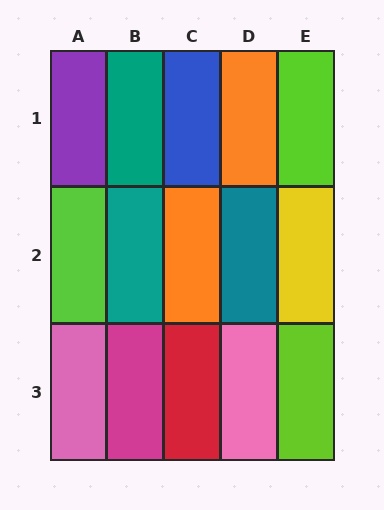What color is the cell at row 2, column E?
Yellow.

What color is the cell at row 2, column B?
Teal.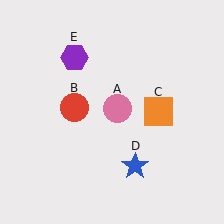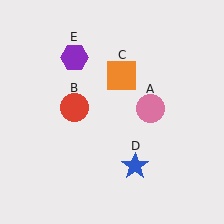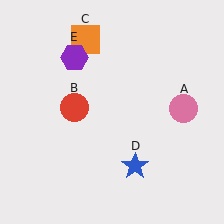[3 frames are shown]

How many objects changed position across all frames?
2 objects changed position: pink circle (object A), orange square (object C).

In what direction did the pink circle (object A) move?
The pink circle (object A) moved right.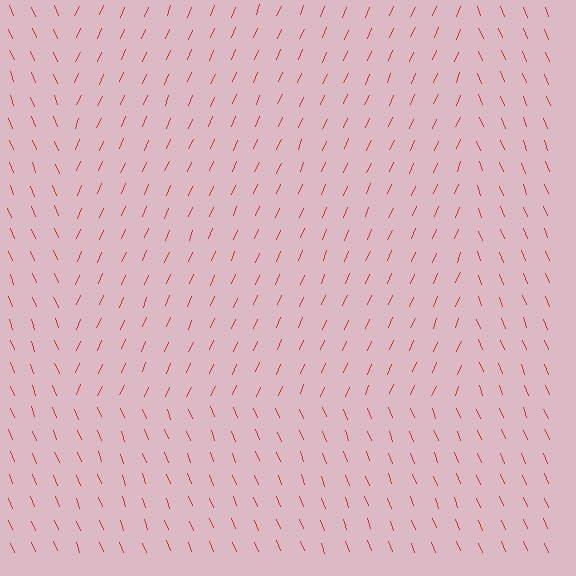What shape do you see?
I see a rectangle.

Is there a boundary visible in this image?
Yes, there is a texture boundary formed by a change in line orientation.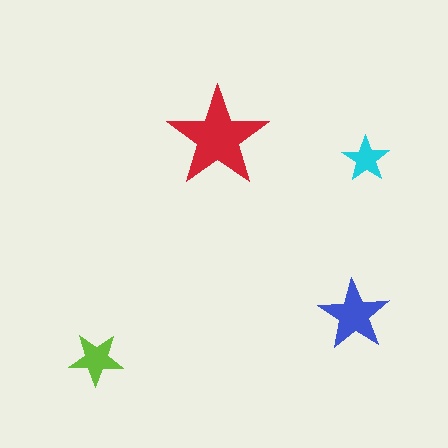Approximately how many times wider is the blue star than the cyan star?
About 1.5 times wider.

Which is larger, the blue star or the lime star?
The blue one.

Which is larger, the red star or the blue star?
The red one.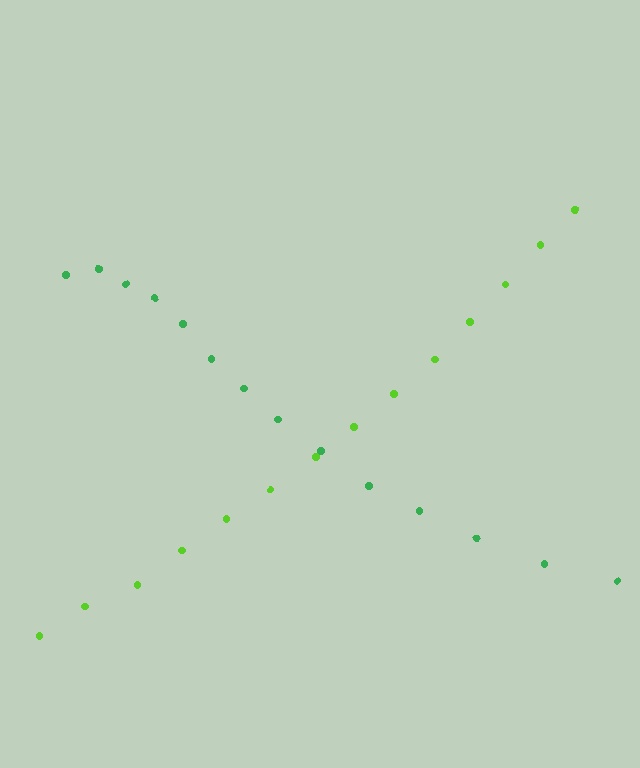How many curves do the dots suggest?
There are 2 distinct paths.